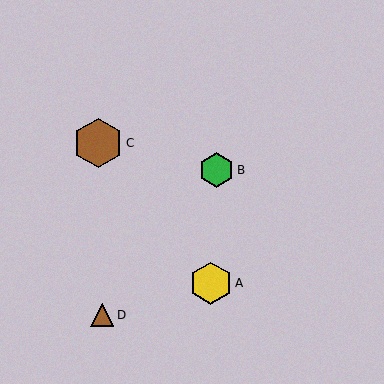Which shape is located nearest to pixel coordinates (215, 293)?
The yellow hexagon (labeled A) at (211, 283) is nearest to that location.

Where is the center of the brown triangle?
The center of the brown triangle is at (102, 315).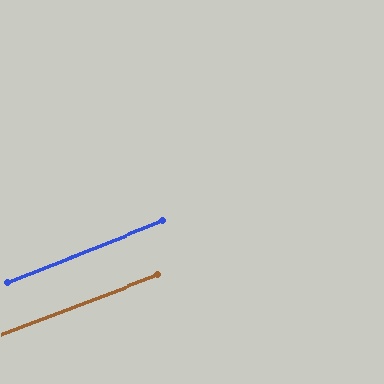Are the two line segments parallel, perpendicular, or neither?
Parallel — their directions differ by only 0.9°.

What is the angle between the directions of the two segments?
Approximately 1 degree.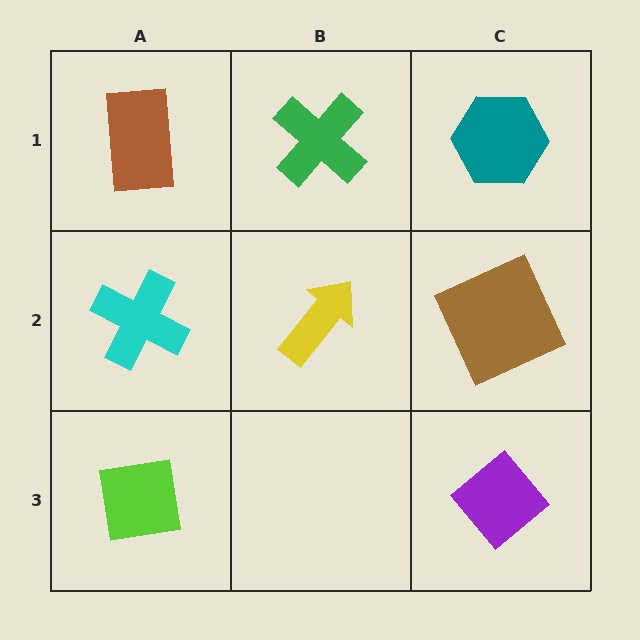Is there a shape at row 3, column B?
No, that cell is empty.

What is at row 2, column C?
A brown square.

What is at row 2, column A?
A cyan cross.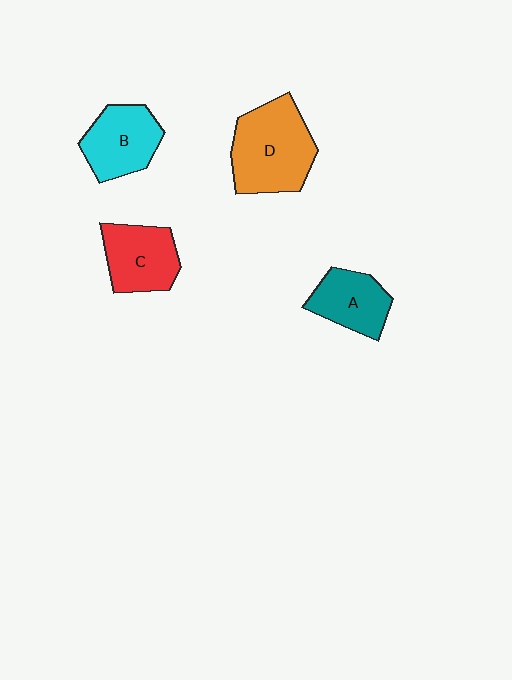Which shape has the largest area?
Shape D (orange).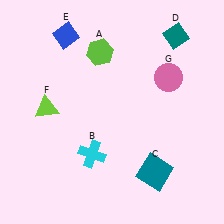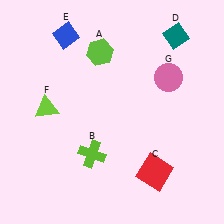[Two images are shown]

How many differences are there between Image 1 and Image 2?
There are 2 differences between the two images.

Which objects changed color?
B changed from cyan to lime. C changed from teal to red.